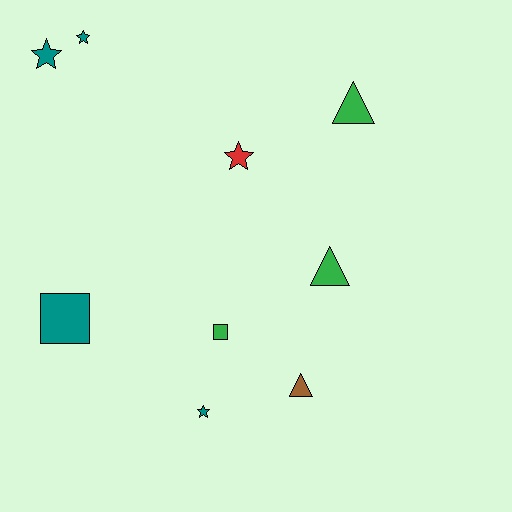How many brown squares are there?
There are no brown squares.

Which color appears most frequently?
Teal, with 4 objects.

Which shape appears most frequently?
Star, with 4 objects.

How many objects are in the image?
There are 9 objects.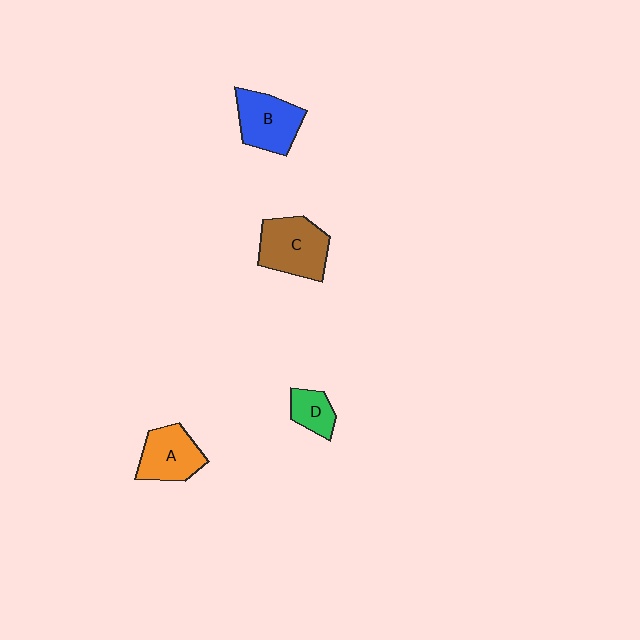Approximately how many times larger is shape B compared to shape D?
Approximately 1.9 times.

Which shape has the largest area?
Shape C (brown).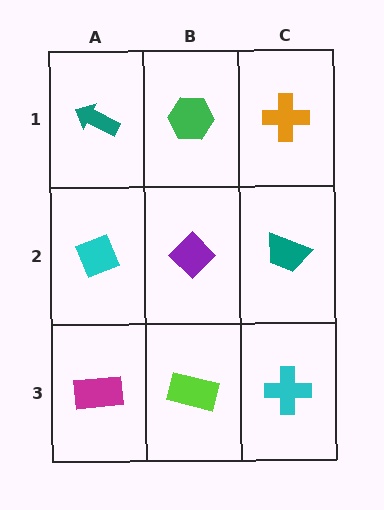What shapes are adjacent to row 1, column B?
A purple diamond (row 2, column B), a teal arrow (row 1, column A), an orange cross (row 1, column C).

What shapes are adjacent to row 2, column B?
A green hexagon (row 1, column B), a lime rectangle (row 3, column B), a cyan diamond (row 2, column A), a teal trapezoid (row 2, column C).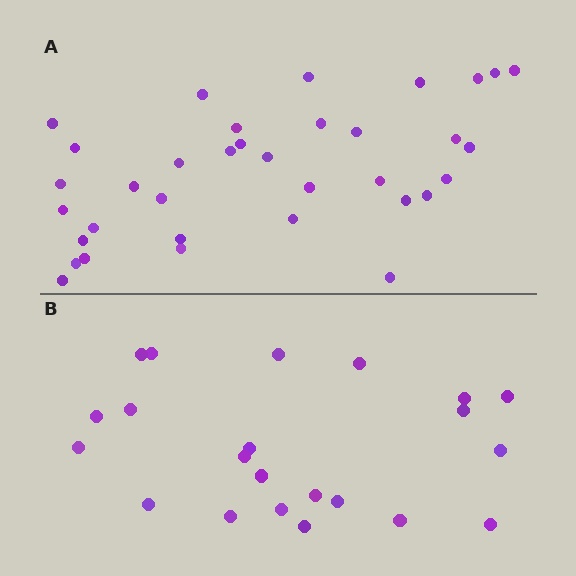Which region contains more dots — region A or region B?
Region A (the top region) has more dots.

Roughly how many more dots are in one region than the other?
Region A has approximately 15 more dots than region B.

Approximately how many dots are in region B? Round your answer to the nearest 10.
About 20 dots. (The exact count is 22, which rounds to 20.)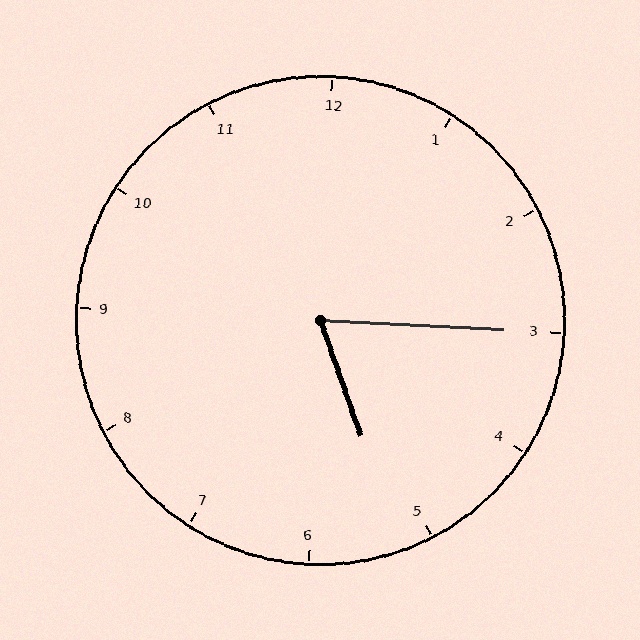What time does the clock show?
5:15.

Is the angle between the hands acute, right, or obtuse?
It is acute.